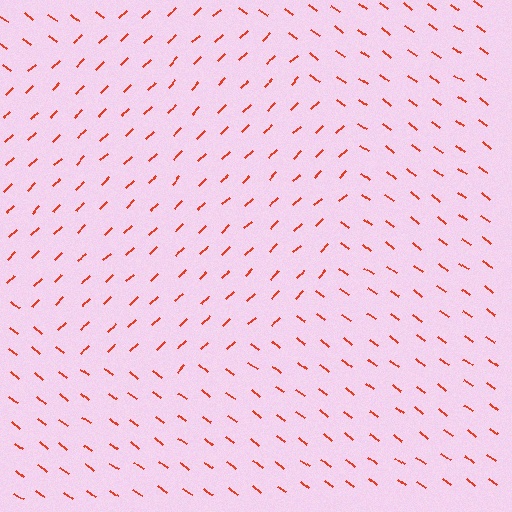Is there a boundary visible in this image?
Yes, there is a texture boundary formed by a change in line orientation.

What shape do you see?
I see a circle.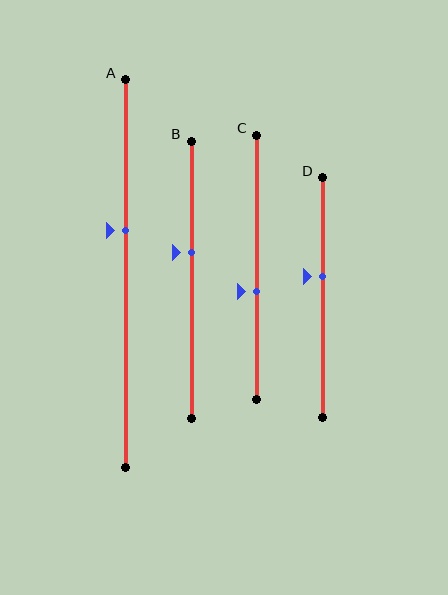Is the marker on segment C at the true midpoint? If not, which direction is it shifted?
No, the marker on segment C is shifted downward by about 9% of the segment length.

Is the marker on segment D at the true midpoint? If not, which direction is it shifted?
No, the marker on segment D is shifted upward by about 9% of the segment length.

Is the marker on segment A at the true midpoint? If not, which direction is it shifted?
No, the marker on segment A is shifted upward by about 11% of the segment length.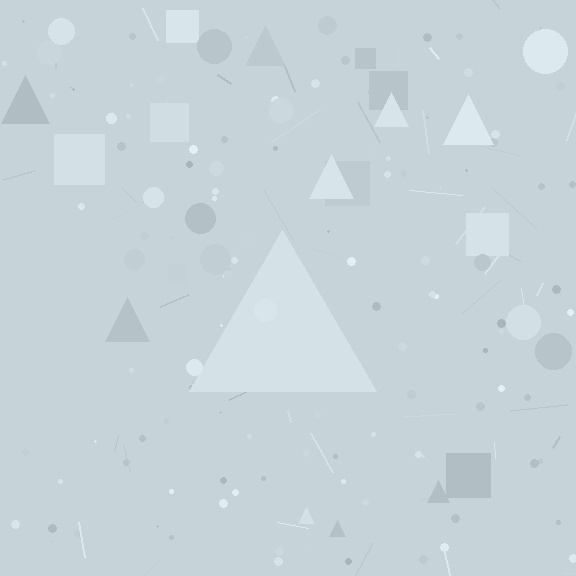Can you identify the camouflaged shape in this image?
The camouflaged shape is a triangle.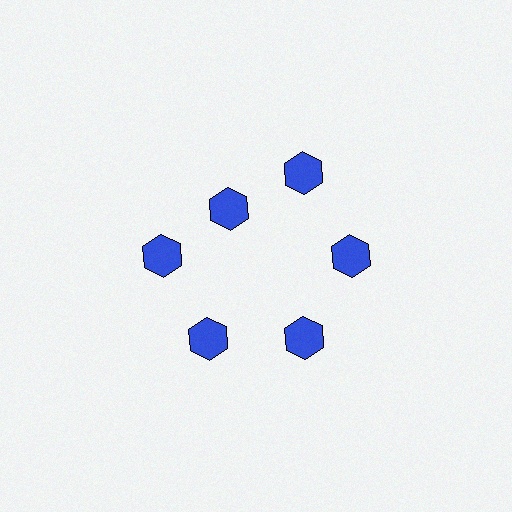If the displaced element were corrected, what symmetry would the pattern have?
It would have 6-fold rotational symmetry — the pattern would map onto itself every 60 degrees.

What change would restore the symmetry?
The symmetry would be restored by moving it outward, back onto the ring so that all 6 hexagons sit at equal angles and equal distance from the center.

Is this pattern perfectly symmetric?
No. The 6 blue hexagons are arranged in a ring, but one element near the 11 o'clock position is pulled inward toward the center, breaking the 6-fold rotational symmetry.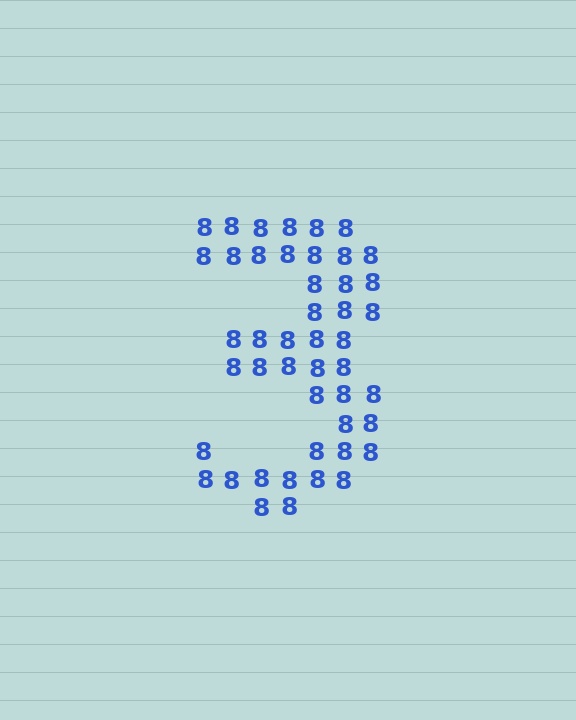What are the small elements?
The small elements are digit 8's.